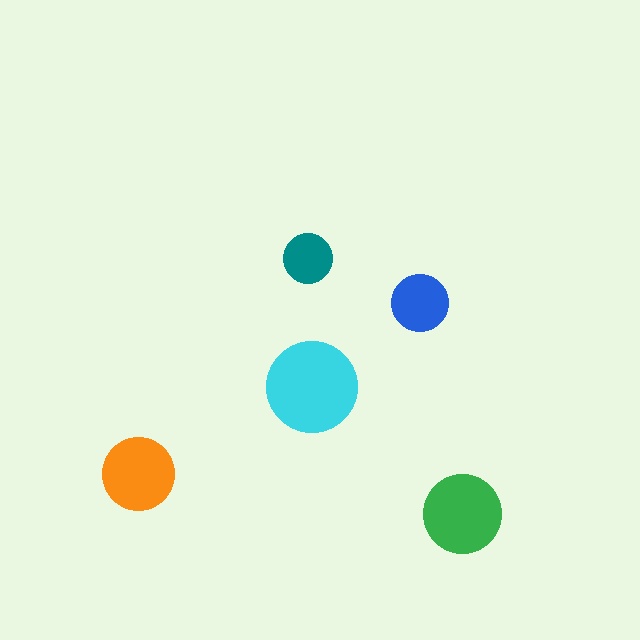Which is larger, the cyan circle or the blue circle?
The cyan one.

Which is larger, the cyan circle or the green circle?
The cyan one.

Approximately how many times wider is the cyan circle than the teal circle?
About 2 times wider.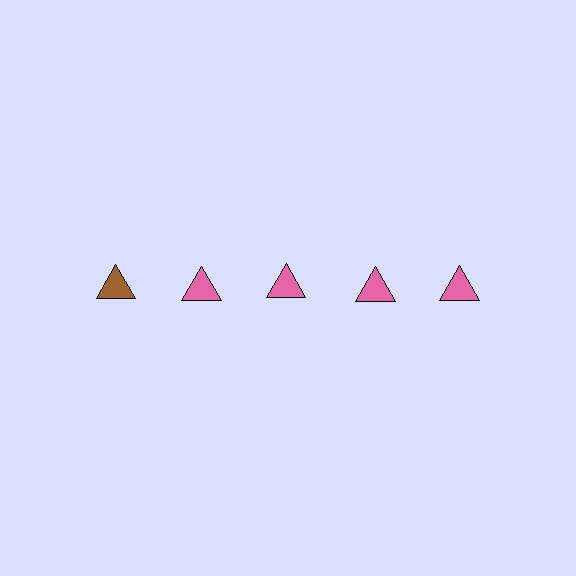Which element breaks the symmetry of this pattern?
The brown triangle in the top row, leftmost column breaks the symmetry. All other shapes are pink triangles.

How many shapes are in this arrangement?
There are 5 shapes arranged in a grid pattern.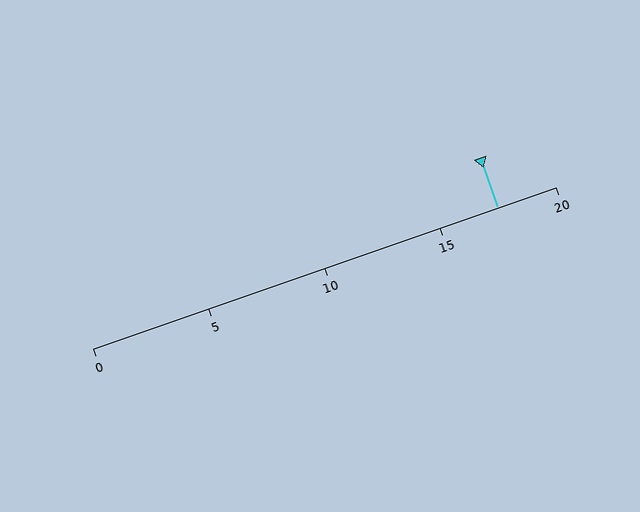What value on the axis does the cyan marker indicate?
The marker indicates approximately 17.5.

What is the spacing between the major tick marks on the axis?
The major ticks are spaced 5 apart.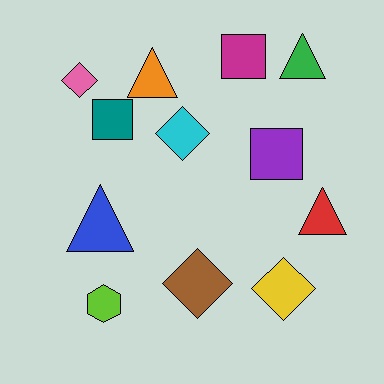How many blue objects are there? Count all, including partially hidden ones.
There is 1 blue object.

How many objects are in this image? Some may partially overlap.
There are 12 objects.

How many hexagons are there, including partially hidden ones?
There is 1 hexagon.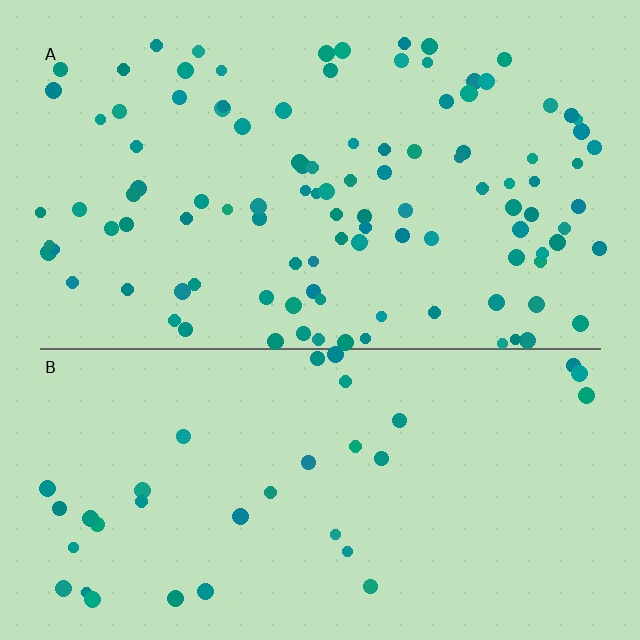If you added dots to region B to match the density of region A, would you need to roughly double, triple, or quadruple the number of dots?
Approximately triple.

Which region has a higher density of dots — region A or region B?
A (the top).